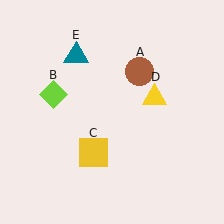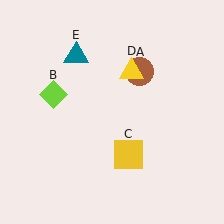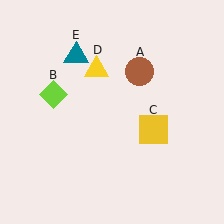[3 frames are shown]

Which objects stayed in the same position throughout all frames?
Brown circle (object A) and lime diamond (object B) and teal triangle (object E) remained stationary.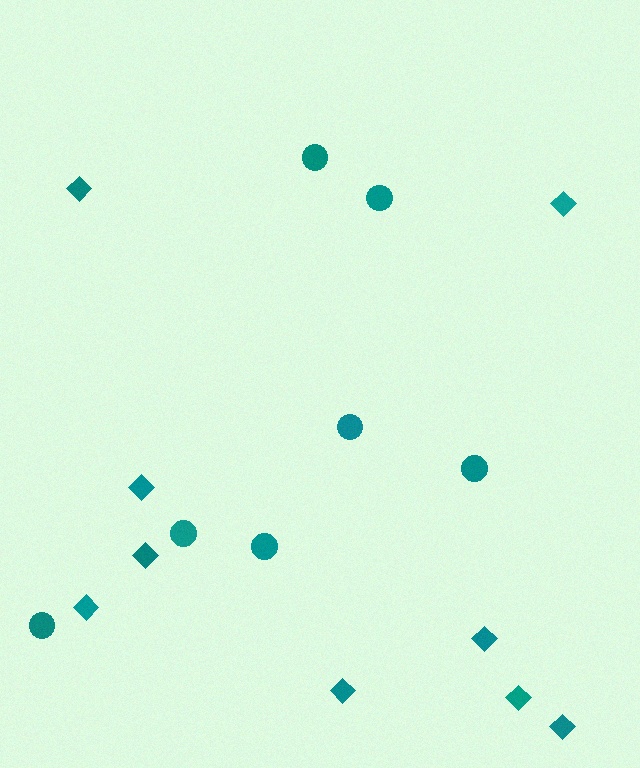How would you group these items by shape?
There are 2 groups: one group of circles (7) and one group of diamonds (9).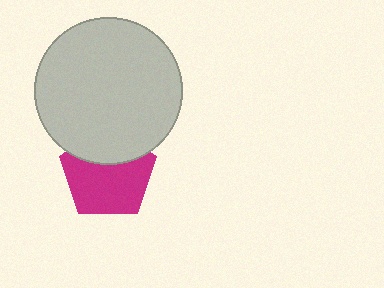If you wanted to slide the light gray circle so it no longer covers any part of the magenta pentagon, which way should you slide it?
Slide it up — that is the most direct way to separate the two shapes.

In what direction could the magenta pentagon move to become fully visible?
The magenta pentagon could move down. That would shift it out from behind the light gray circle entirely.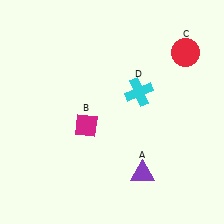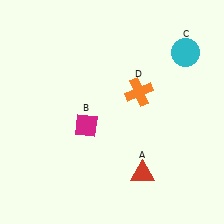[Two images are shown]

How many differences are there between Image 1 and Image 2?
There are 3 differences between the two images.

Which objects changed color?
A changed from purple to red. C changed from red to cyan. D changed from cyan to orange.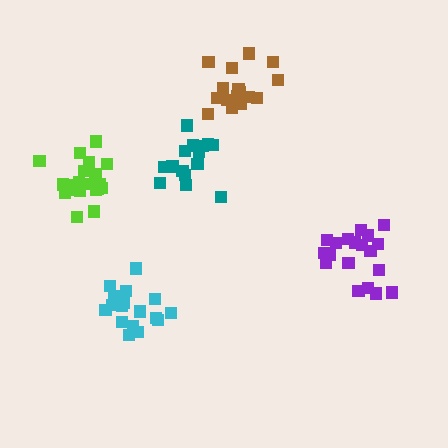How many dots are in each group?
Group 1: 18 dots, Group 2: 15 dots, Group 3: 20 dots, Group 4: 17 dots, Group 5: 21 dots (91 total).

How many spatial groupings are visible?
There are 5 spatial groupings.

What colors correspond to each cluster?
The clusters are colored: cyan, teal, purple, brown, lime.